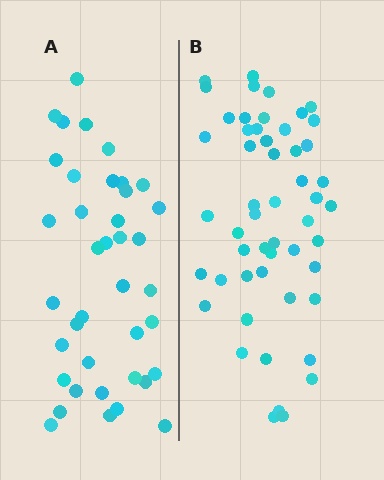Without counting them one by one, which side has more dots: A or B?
Region B (the right region) has more dots.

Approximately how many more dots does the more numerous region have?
Region B has approximately 15 more dots than region A.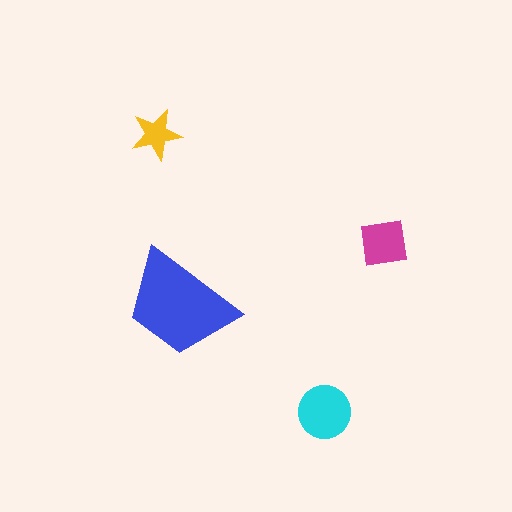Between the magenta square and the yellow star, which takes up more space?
The magenta square.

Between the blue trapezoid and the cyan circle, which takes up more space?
The blue trapezoid.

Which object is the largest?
The blue trapezoid.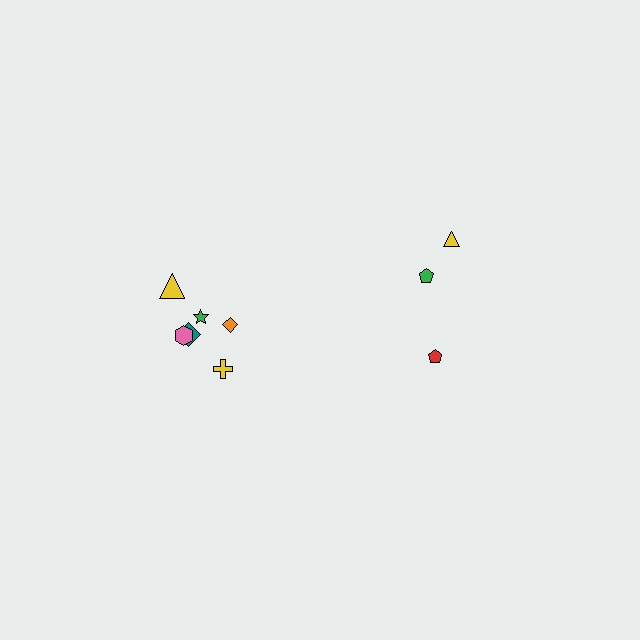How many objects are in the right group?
There are 3 objects.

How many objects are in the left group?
There are 6 objects.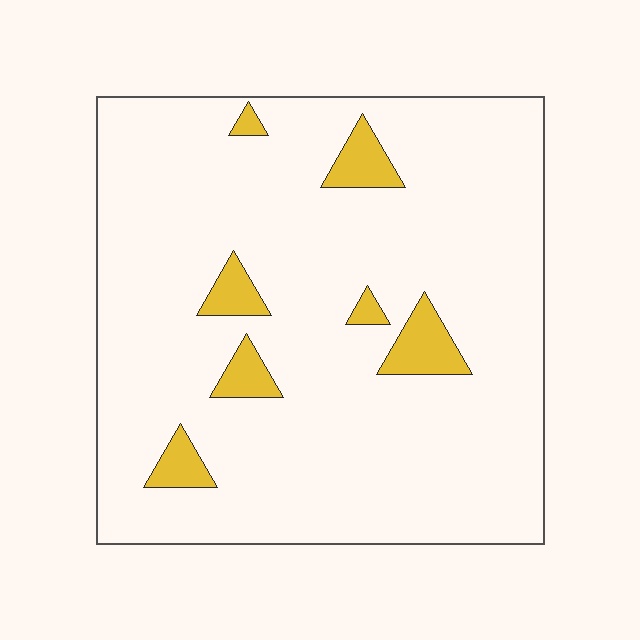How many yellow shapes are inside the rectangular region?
7.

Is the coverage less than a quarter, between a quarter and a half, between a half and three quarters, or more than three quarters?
Less than a quarter.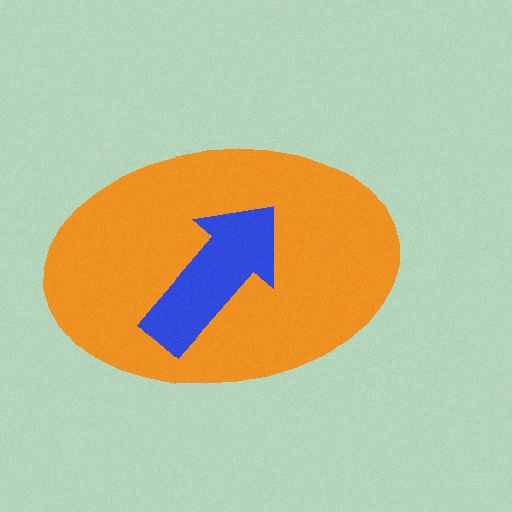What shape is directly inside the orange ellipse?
The blue arrow.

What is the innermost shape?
The blue arrow.